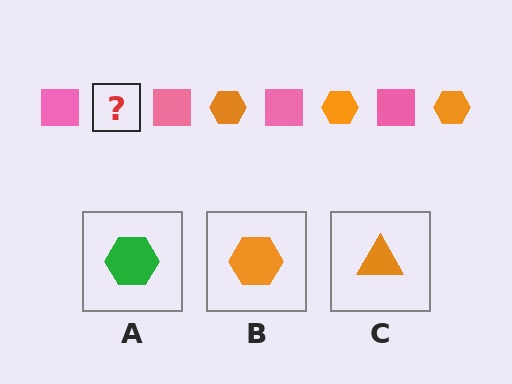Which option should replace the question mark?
Option B.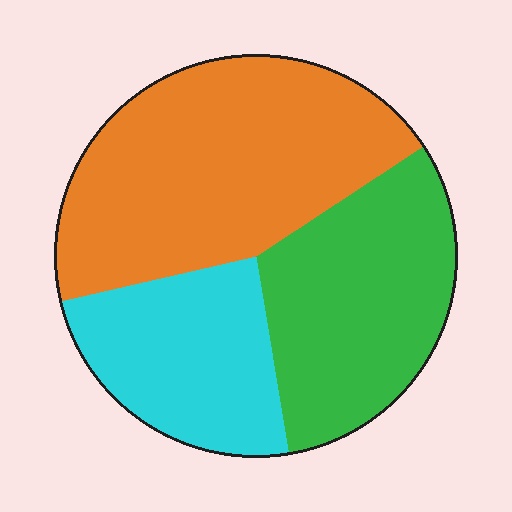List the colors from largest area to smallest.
From largest to smallest: orange, green, cyan.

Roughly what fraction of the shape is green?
Green covers roughly 30% of the shape.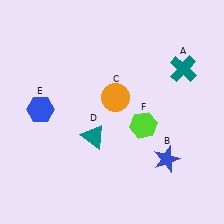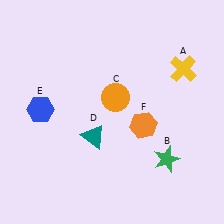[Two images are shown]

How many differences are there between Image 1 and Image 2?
There are 3 differences between the two images.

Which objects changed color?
A changed from teal to yellow. B changed from blue to green. F changed from lime to orange.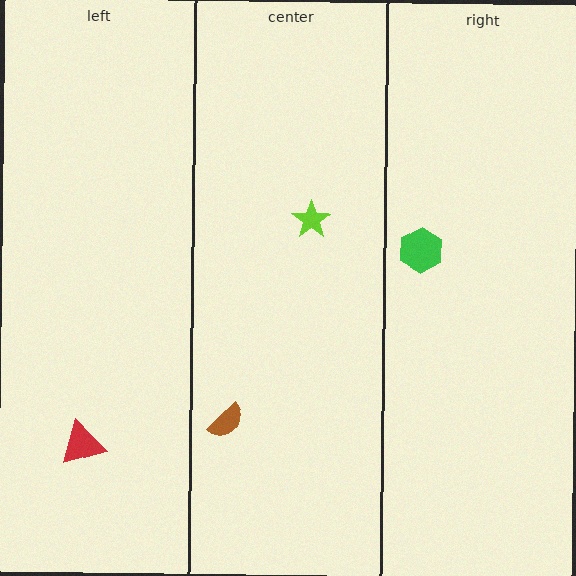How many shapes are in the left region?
1.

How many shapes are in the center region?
2.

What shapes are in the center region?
The brown semicircle, the lime star.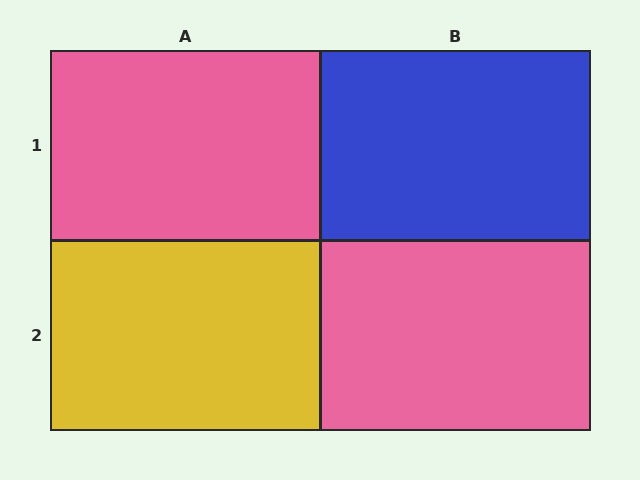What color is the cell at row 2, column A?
Yellow.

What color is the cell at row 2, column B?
Pink.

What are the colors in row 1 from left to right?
Pink, blue.